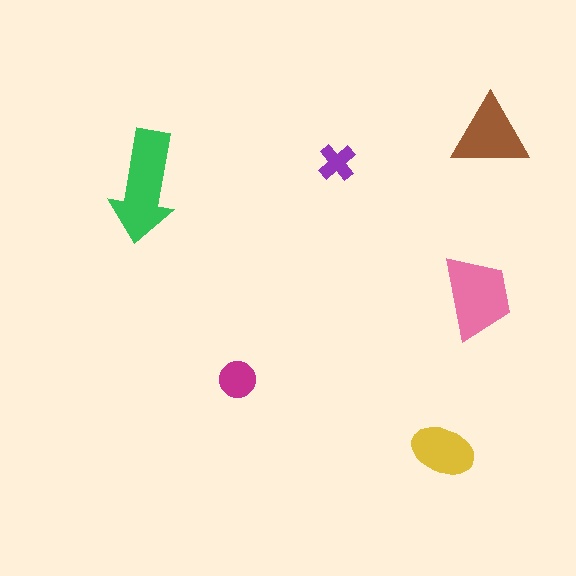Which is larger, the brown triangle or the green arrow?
The green arrow.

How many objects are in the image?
There are 6 objects in the image.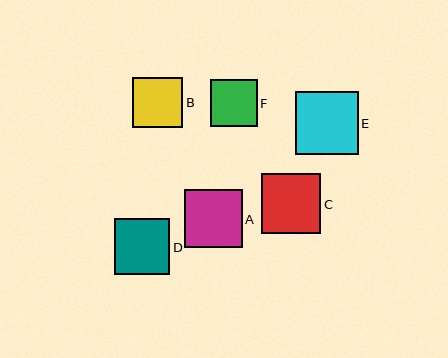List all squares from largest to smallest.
From largest to smallest: E, C, A, D, B, F.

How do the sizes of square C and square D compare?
Square C and square D are approximately the same size.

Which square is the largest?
Square E is the largest with a size of approximately 63 pixels.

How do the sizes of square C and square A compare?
Square C and square A are approximately the same size.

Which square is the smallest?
Square F is the smallest with a size of approximately 47 pixels.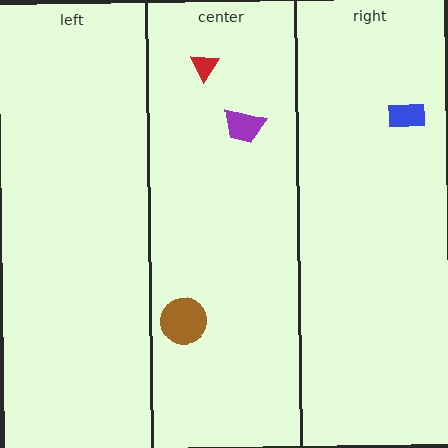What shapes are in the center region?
The purple trapezoid, the red triangle, the brown circle.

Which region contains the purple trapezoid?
The center region.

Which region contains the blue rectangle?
The right region.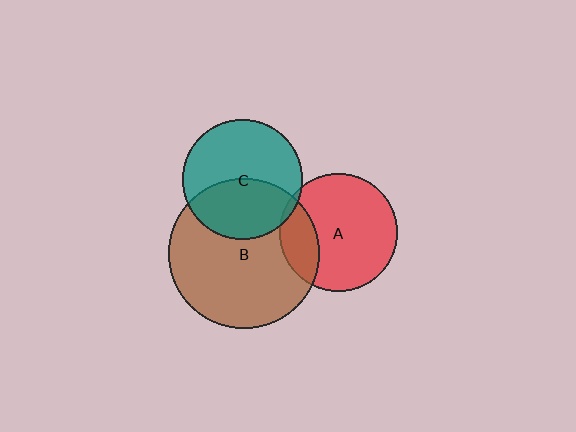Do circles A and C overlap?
Yes.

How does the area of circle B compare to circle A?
Approximately 1.6 times.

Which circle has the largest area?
Circle B (brown).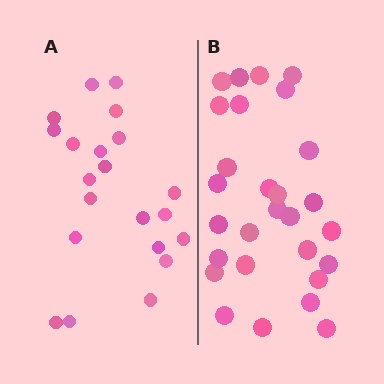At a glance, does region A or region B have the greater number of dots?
Region B (the right region) has more dots.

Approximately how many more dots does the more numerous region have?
Region B has roughly 8 or so more dots than region A.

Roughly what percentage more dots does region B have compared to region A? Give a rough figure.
About 35% more.